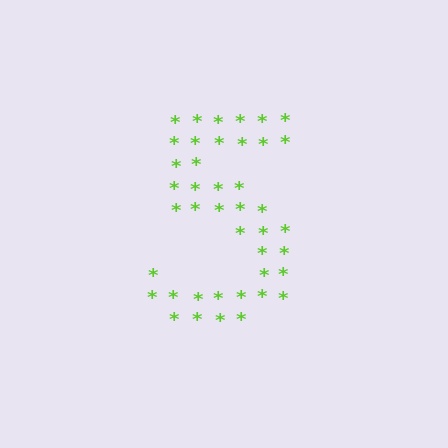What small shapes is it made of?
It is made of small asterisks.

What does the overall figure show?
The overall figure shows the digit 5.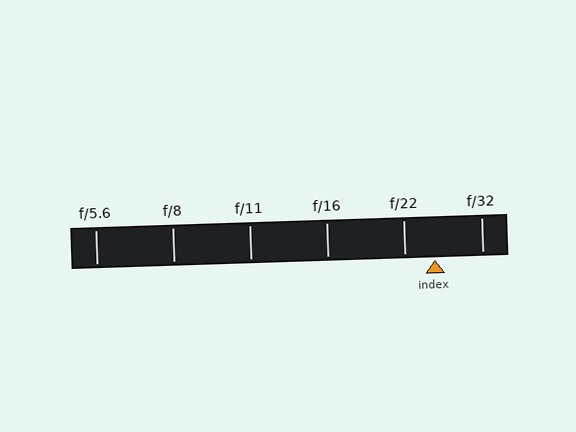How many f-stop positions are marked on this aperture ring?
There are 6 f-stop positions marked.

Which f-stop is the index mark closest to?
The index mark is closest to f/22.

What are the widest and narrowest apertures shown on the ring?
The widest aperture shown is f/5.6 and the narrowest is f/32.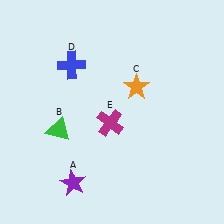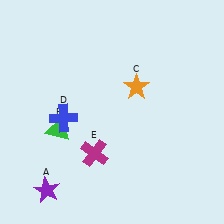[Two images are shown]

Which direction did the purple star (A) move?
The purple star (A) moved left.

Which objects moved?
The objects that moved are: the purple star (A), the blue cross (D), the magenta cross (E).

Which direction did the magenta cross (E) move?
The magenta cross (E) moved down.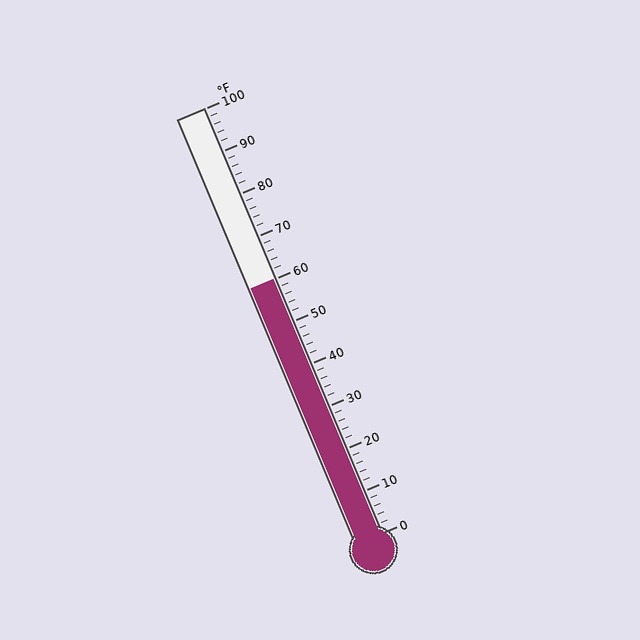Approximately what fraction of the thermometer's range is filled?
The thermometer is filled to approximately 60% of its range.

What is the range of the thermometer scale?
The thermometer scale ranges from 0°F to 100°F.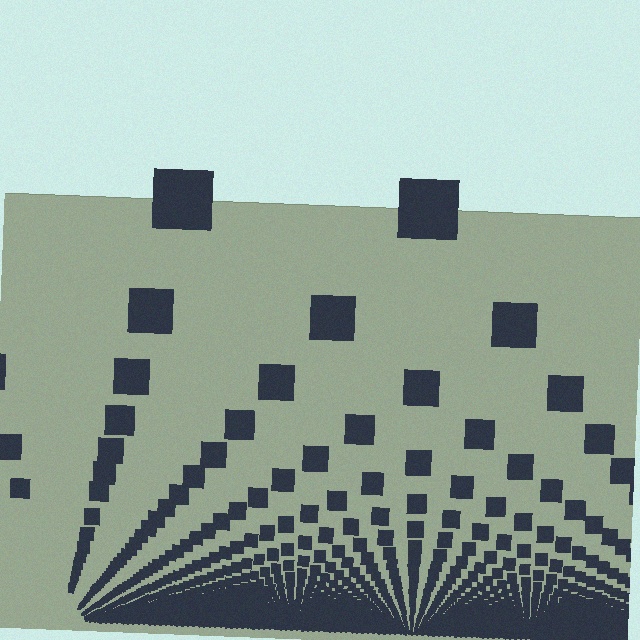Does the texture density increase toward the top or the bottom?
Density increases toward the bottom.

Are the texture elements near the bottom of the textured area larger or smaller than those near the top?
Smaller. The gradient is inverted — elements near the bottom are smaller and denser.